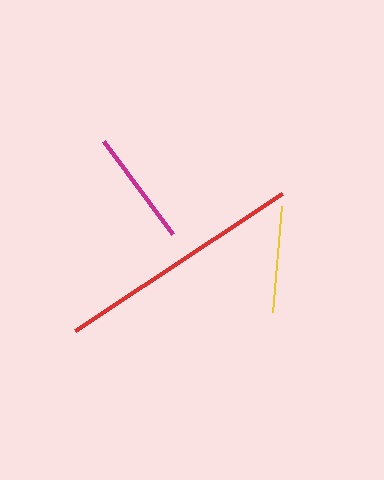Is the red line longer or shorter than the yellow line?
The red line is longer than the yellow line.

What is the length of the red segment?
The red segment is approximately 248 pixels long.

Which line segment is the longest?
The red line is the longest at approximately 248 pixels.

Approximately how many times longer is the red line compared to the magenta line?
The red line is approximately 2.1 times the length of the magenta line.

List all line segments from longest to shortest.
From longest to shortest: red, magenta, yellow.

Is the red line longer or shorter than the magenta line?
The red line is longer than the magenta line.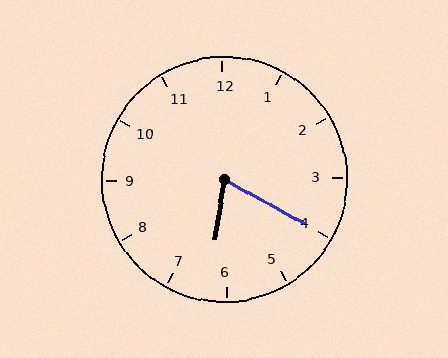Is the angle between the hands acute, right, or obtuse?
It is acute.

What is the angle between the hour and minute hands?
Approximately 70 degrees.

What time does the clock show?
6:20.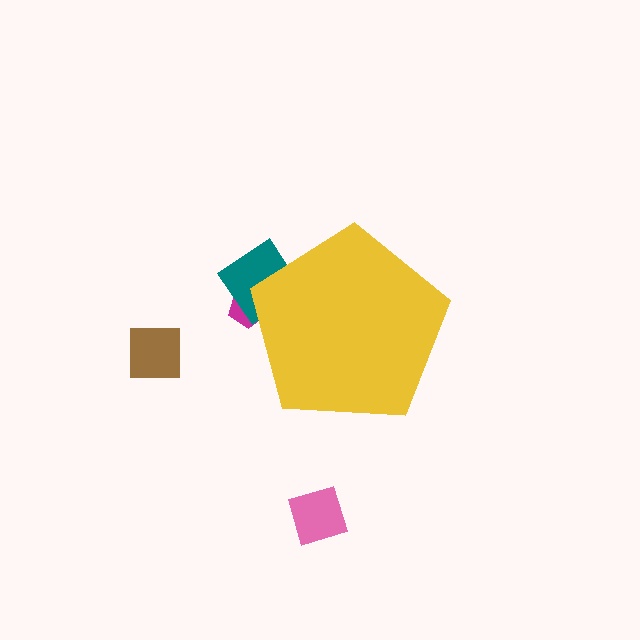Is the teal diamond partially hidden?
Yes, the teal diamond is partially hidden behind the yellow pentagon.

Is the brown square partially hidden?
No, the brown square is fully visible.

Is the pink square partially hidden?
No, the pink square is fully visible.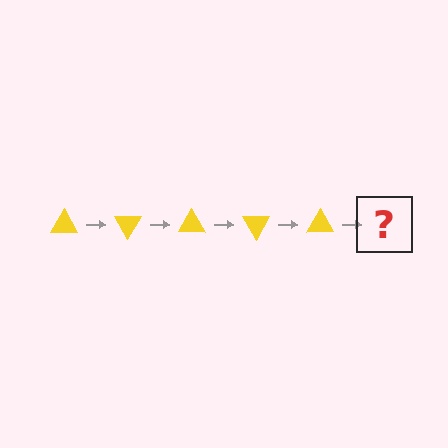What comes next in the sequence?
The next element should be a yellow triangle rotated 300 degrees.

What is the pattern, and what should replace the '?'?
The pattern is that the triangle rotates 60 degrees each step. The '?' should be a yellow triangle rotated 300 degrees.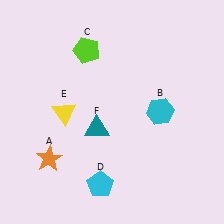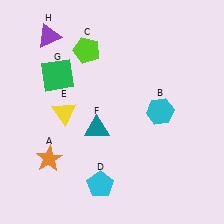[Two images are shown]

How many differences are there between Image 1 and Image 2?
There are 2 differences between the two images.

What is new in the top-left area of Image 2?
A purple triangle (H) was added in the top-left area of Image 2.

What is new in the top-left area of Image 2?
A green square (G) was added in the top-left area of Image 2.